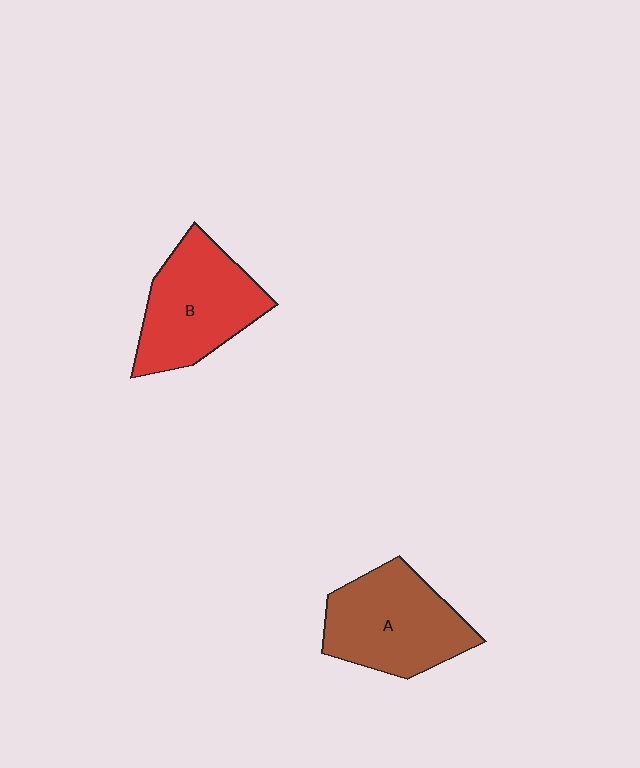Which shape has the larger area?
Shape A (brown).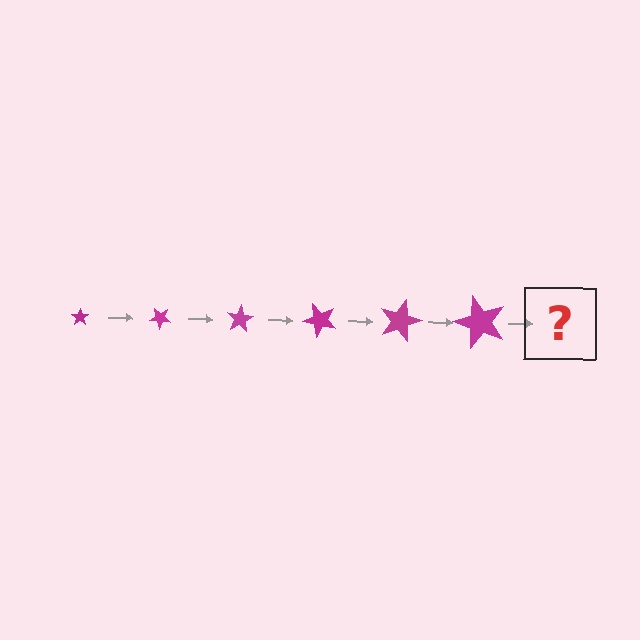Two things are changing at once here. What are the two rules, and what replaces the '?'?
The two rules are that the star grows larger each step and it rotates 40 degrees each step. The '?' should be a star, larger than the previous one and rotated 240 degrees from the start.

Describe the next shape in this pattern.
It should be a star, larger than the previous one and rotated 240 degrees from the start.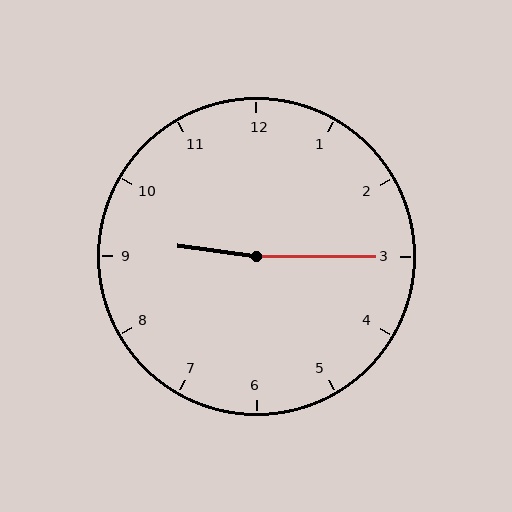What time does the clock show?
9:15.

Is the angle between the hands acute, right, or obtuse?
It is obtuse.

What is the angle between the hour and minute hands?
Approximately 172 degrees.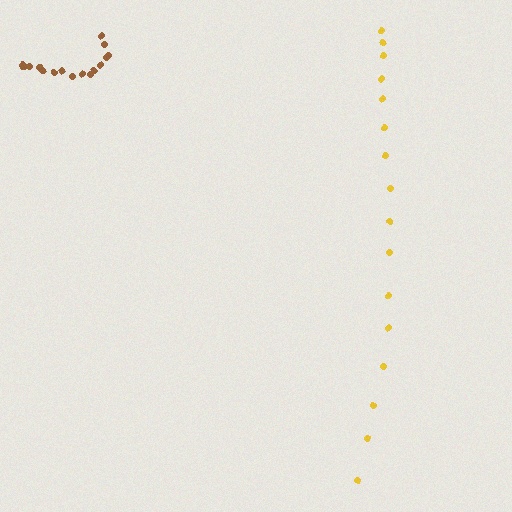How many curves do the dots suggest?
There are 2 distinct paths.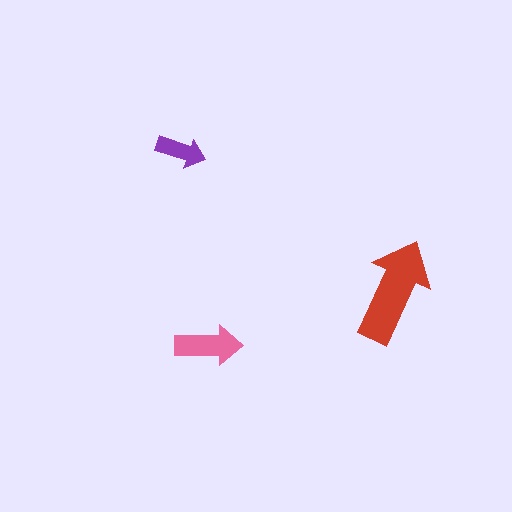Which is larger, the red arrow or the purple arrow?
The red one.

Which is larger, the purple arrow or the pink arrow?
The pink one.